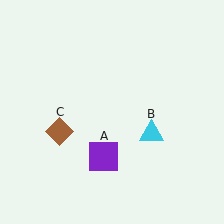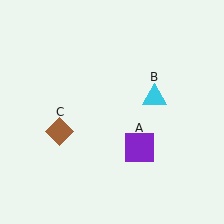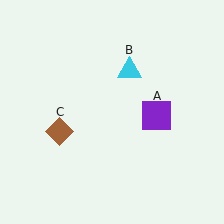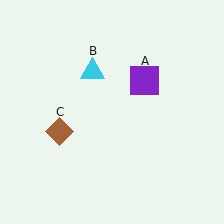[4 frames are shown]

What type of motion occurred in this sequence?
The purple square (object A), cyan triangle (object B) rotated counterclockwise around the center of the scene.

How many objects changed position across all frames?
2 objects changed position: purple square (object A), cyan triangle (object B).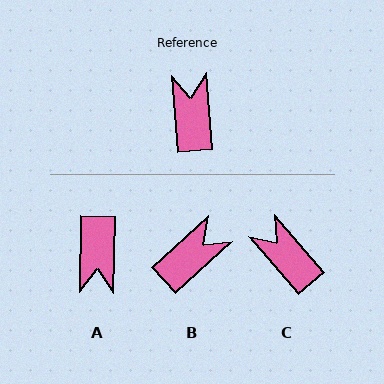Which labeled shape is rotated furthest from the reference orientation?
A, about 174 degrees away.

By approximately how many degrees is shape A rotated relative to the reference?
Approximately 174 degrees counter-clockwise.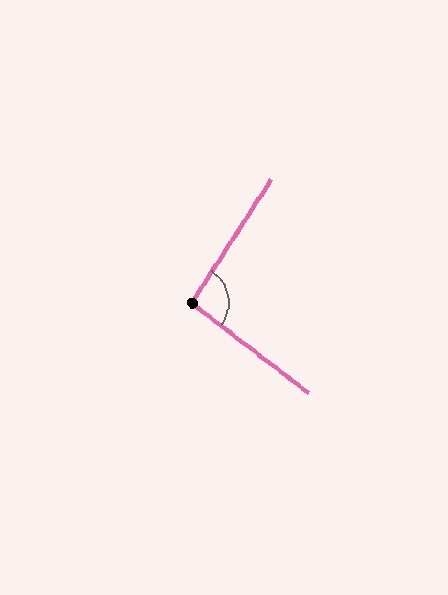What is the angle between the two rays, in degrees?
Approximately 95 degrees.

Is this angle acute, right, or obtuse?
It is approximately a right angle.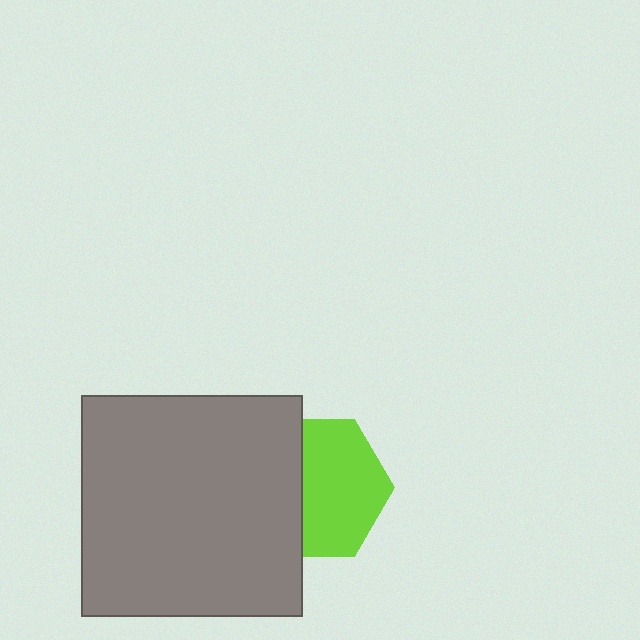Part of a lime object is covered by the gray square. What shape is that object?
It is a hexagon.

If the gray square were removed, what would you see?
You would see the complete lime hexagon.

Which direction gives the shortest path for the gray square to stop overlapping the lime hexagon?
Moving left gives the shortest separation.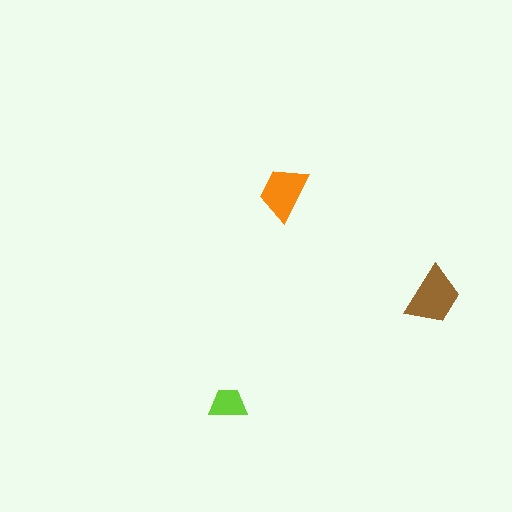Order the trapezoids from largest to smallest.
the brown one, the orange one, the lime one.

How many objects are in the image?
There are 3 objects in the image.